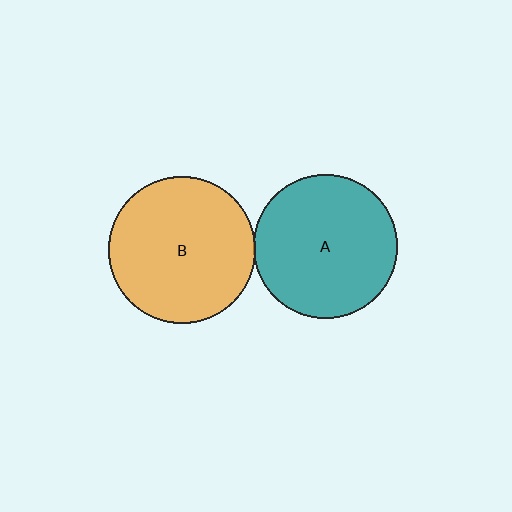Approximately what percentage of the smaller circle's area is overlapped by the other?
Approximately 5%.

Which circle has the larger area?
Circle B (orange).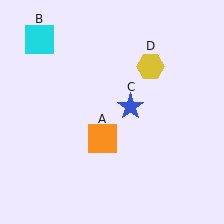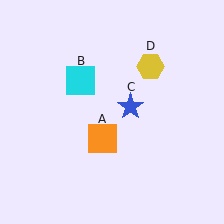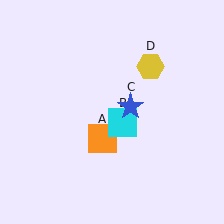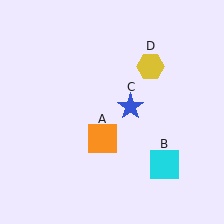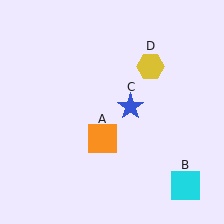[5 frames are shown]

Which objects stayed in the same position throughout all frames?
Orange square (object A) and blue star (object C) and yellow hexagon (object D) remained stationary.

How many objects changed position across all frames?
1 object changed position: cyan square (object B).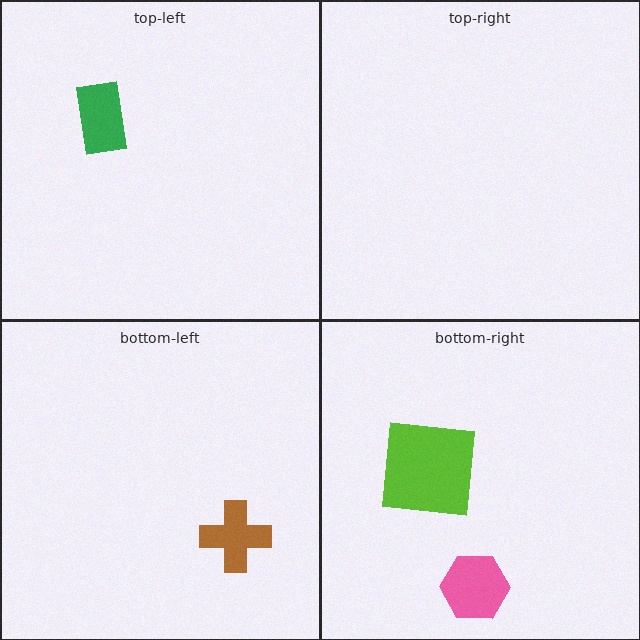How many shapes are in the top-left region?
1.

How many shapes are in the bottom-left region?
1.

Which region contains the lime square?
The bottom-right region.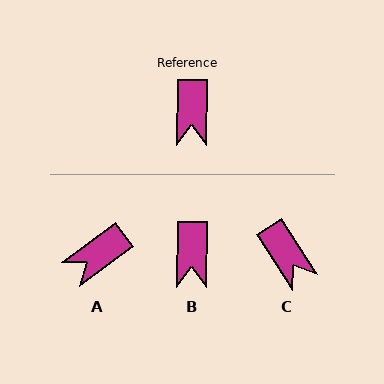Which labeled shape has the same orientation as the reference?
B.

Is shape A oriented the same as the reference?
No, it is off by about 54 degrees.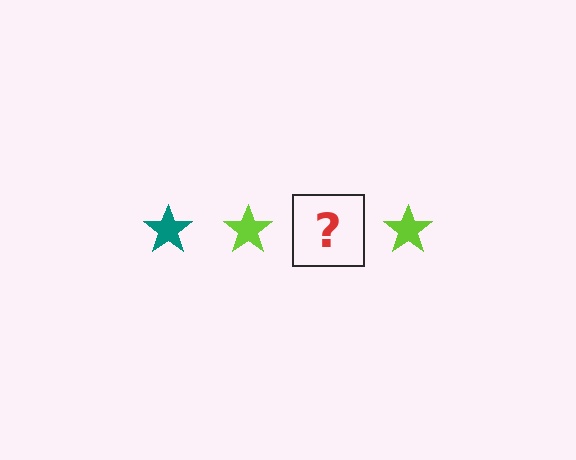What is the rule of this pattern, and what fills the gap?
The rule is that the pattern cycles through teal, lime stars. The gap should be filled with a teal star.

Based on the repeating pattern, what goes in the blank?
The blank should be a teal star.